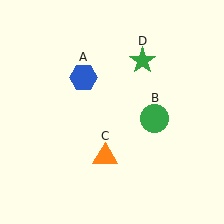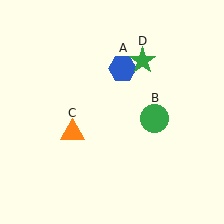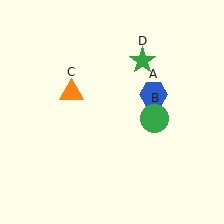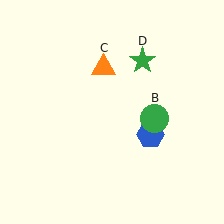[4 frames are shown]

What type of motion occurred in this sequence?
The blue hexagon (object A), orange triangle (object C) rotated clockwise around the center of the scene.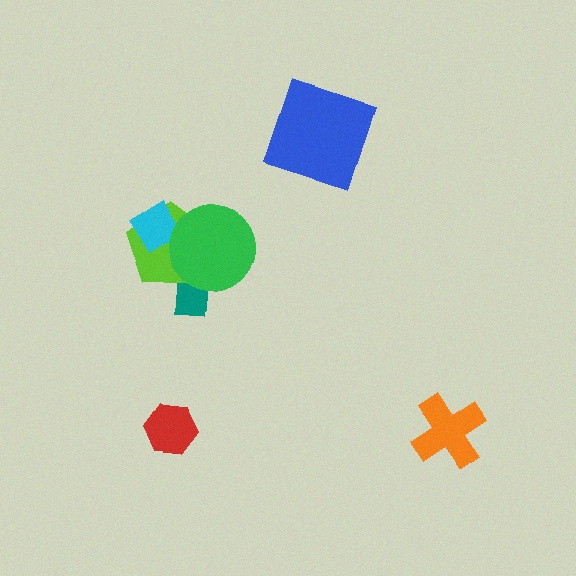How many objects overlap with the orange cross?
0 objects overlap with the orange cross.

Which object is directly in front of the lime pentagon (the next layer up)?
The cyan diamond is directly in front of the lime pentagon.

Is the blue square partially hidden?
No, no other shape covers it.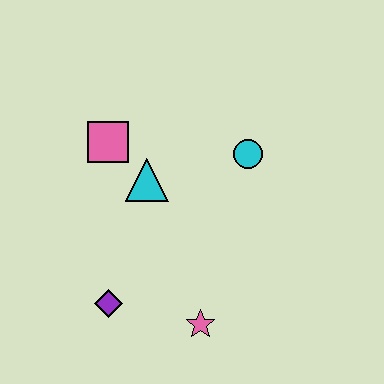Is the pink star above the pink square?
No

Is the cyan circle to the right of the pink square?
Yes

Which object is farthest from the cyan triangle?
The pink star is farthest from the cyan triangle.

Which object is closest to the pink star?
The purple diamond is closest to the pink star.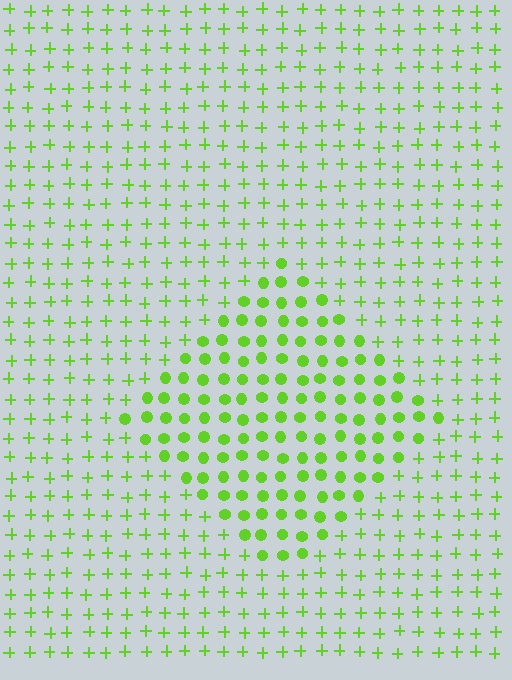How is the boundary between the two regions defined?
The boundary is defined by a change in element shape: circles inside vs. plus signs outside. All elements share the same color and spacing.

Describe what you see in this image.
The image is filled with small lime elements arranged in a uniform grid. A diamond-shaped region contains circles, while the surrounding area contains plus signs. The boundary is defined purely by the change in element shape.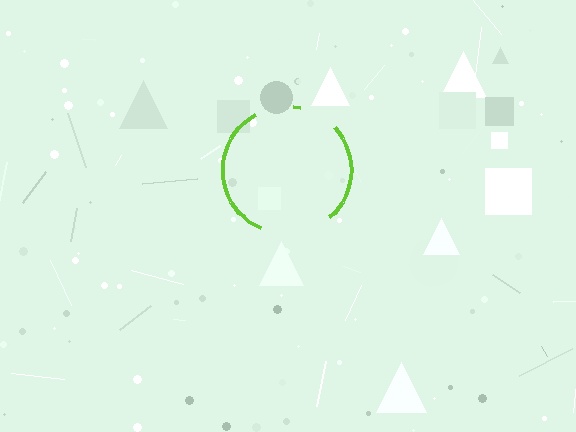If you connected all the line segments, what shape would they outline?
They would outline a circle.